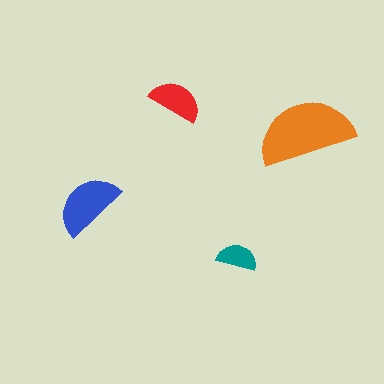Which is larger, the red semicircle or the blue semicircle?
The blue one.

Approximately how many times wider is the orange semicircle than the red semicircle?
About 2 times wider.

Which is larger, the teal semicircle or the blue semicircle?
The blue one.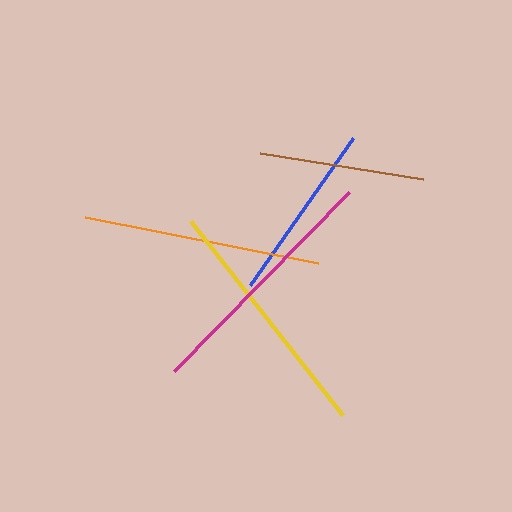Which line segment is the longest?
The magenta line is the longest at approximately 250 pixels.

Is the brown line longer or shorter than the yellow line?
The yellow line is longer than the brown line.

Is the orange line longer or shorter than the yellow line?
The yellow line is longer than the orange line.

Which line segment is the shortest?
The brown line is the shortest at approximately 165 pixels.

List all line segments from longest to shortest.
From longest to shortest: magenta, yellow, orange, blue, brown.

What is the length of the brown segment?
The brown segment is approximately 165 pixels long.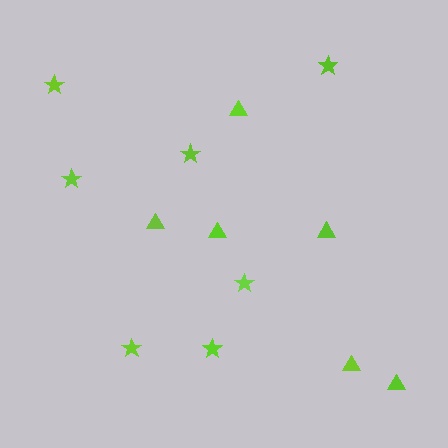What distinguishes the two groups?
There are 2 groups: one group of triangles (6) and one group of stars (7).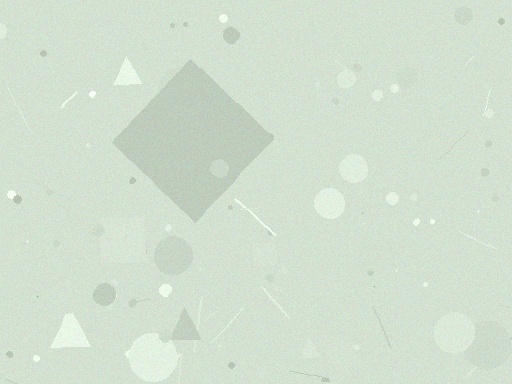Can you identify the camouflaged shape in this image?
The camouflaged shape is a diamond.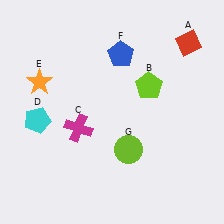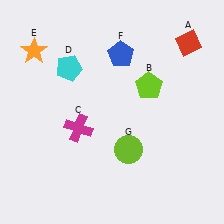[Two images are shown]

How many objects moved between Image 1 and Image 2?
2 objects moved between the two images.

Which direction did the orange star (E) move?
The orange star (E) moved up.